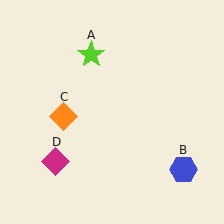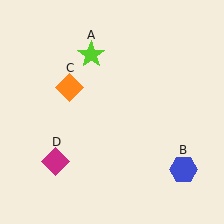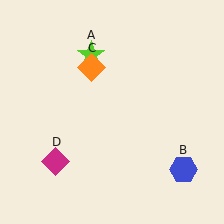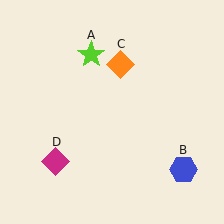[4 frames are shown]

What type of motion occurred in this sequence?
The orange diamond (object C) rotated clockwise around the center of the scene.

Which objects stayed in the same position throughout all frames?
Lime star (object A) and blue hexagon (object B) and magenta diamond (object D) remained stationary.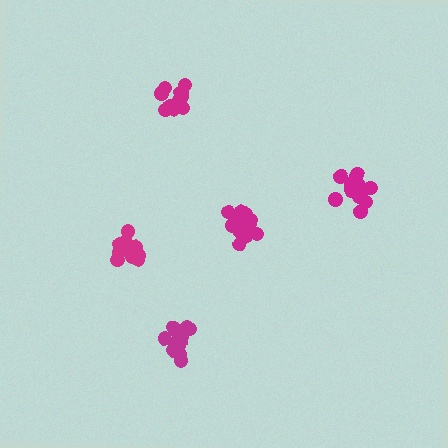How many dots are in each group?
Group 1: 17 dots, Group 2: 13 dots, Group 3: 11 dots, Group 4: 14 dots, Group 5: 17 dots (72 total).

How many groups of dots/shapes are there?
There are 5 groups.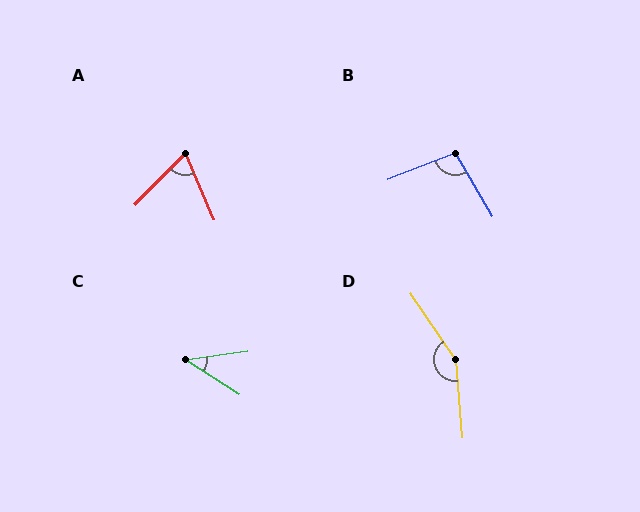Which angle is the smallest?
C, at approximately 41 degrees.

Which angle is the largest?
D, at approximately 151 degrees.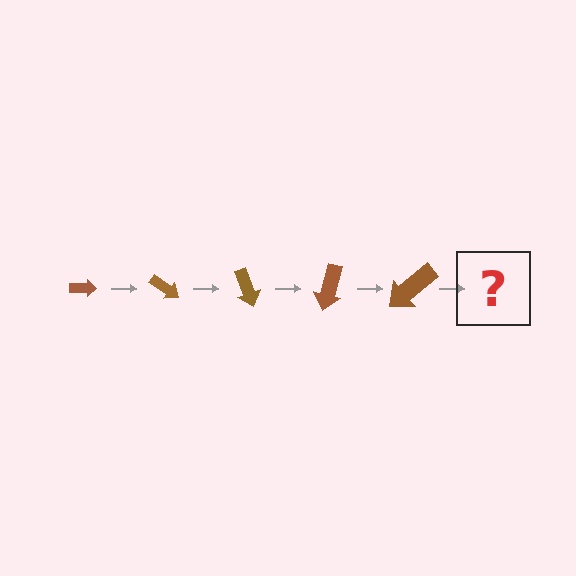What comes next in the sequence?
The next element should be an arrow, larger than the previous one and rotated 175 degrees from the start.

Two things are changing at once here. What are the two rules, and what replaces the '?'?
The two rules are that the arrow grows larger each step and it rotates 35 degrees each step. The '?' should be an arrow, larger than the previous one and rotated 175 degrees from the start.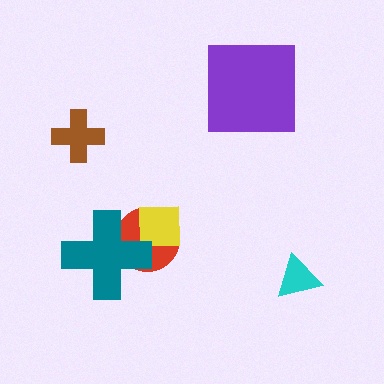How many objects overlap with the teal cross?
2 objects overlap with the teal cross.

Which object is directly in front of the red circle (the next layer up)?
The yellow square is directly in front of the red circle.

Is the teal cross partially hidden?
No, no other shape covers it.